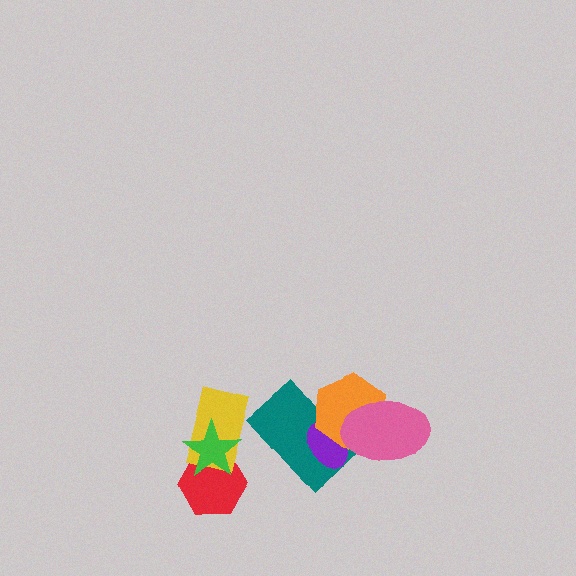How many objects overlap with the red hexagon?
2 objects overlap with the red hexagon.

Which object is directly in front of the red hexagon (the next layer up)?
The yellow rectangle is directly in front of the red hexagon.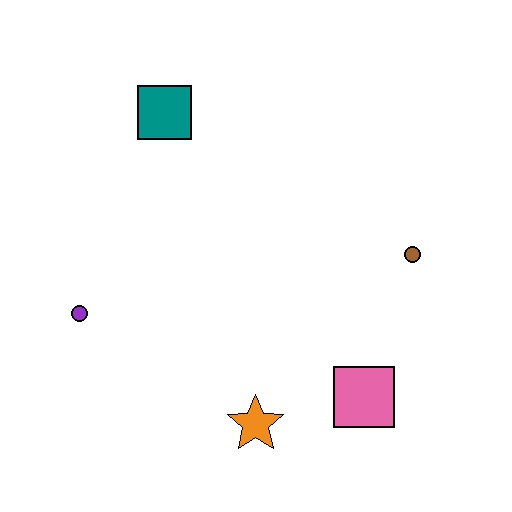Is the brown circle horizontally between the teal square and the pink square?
No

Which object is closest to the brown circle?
The pink square is closest to the brown circle.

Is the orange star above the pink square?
No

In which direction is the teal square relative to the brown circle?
The teal square is to the left of the brown circle.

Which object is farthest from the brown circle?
The purple circle is farthest from the brown circle.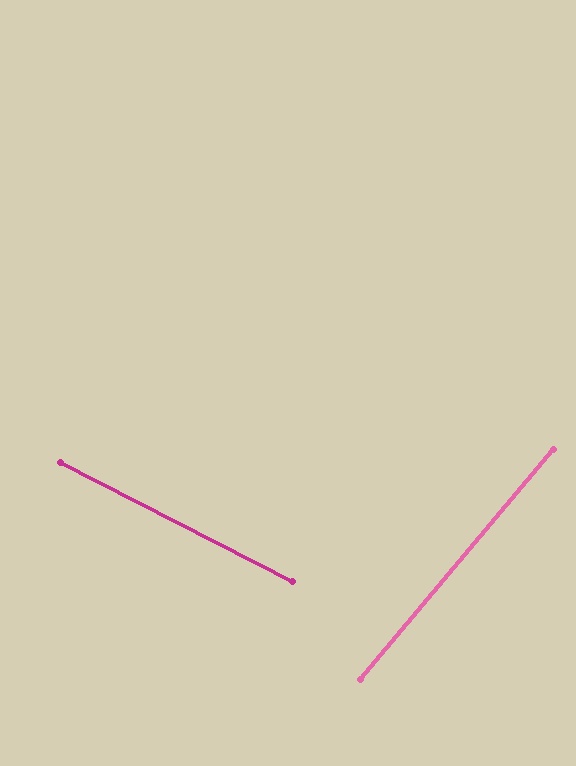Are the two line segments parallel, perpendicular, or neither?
Neither parallel nor perpendicular — they differ by about 77°.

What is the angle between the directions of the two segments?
Approximately 77 degrees.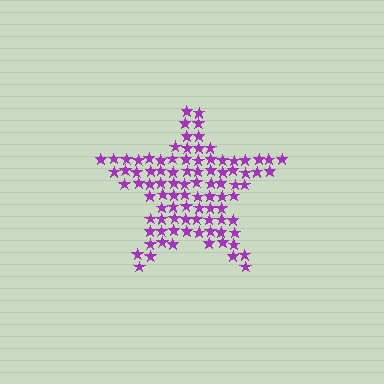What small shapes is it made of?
It is made of small stars.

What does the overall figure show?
The overall figure shows a star.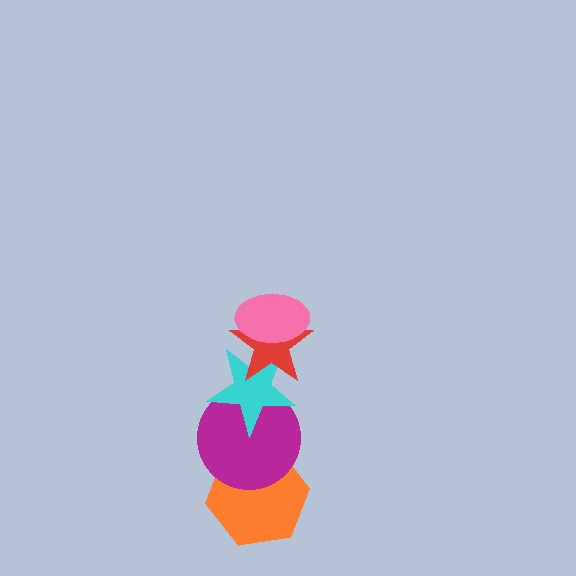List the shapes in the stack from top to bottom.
From top to bottom: the pink ellipse, the red star, the cyan star, the magenta circle, the orange hexagon.